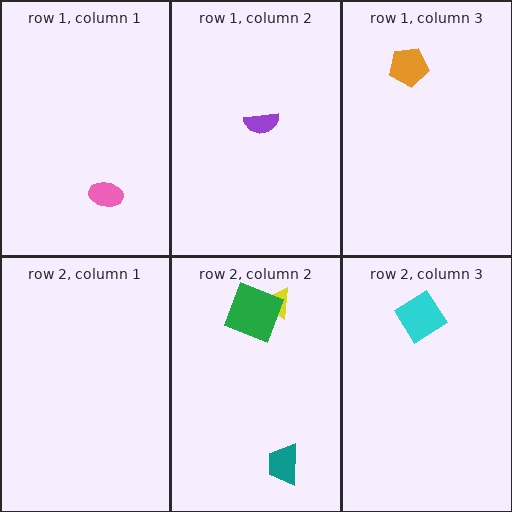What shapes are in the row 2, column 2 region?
The yellow triangle, the teal trapezoid, the green square.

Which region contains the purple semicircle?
The row 1, column 2 region.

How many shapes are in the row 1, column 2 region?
1.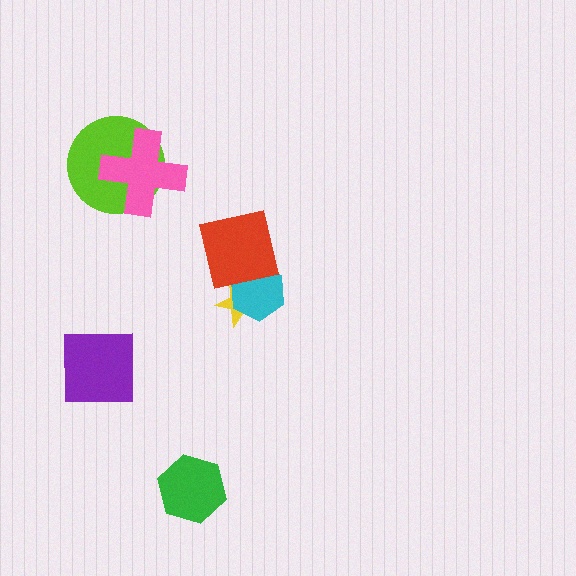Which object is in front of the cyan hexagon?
The red square is in front of the cyan hexagon.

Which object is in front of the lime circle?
The pink cross is in front of the lime circle.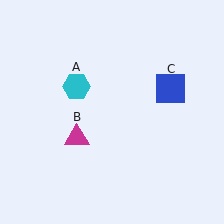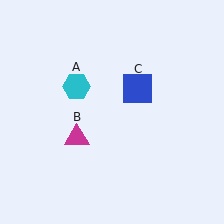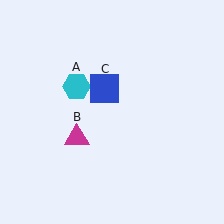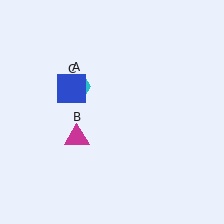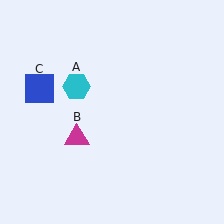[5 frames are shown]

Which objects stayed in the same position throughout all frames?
Cyan hexagon (object A) and magenta triangle (object B) remained stationary.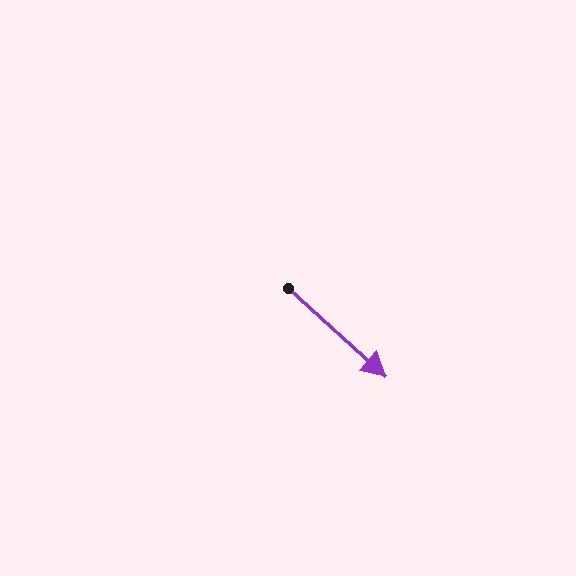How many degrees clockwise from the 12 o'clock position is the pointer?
Approximately 132 degrees.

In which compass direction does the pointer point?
Southeast.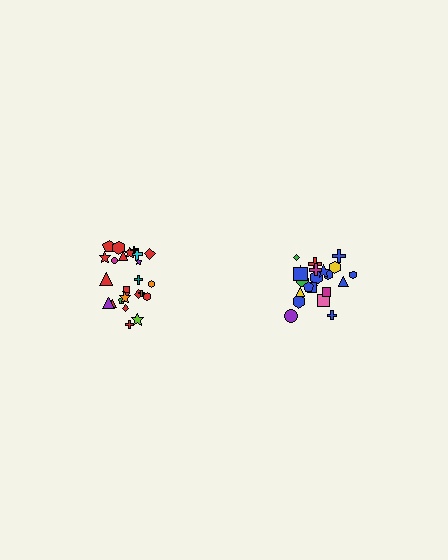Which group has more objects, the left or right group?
The left group.